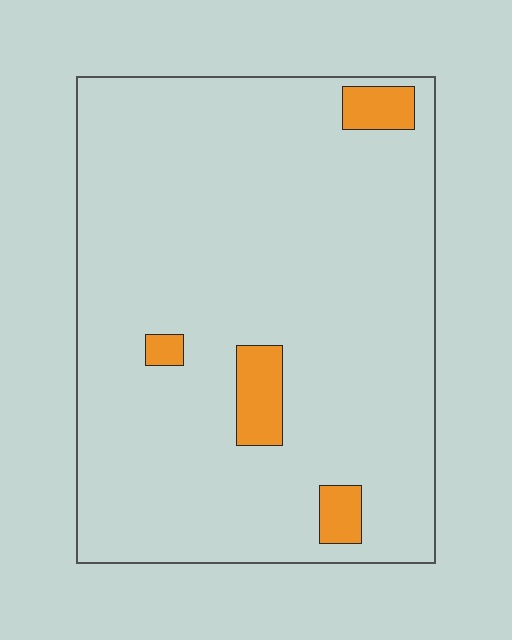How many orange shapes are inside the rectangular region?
4.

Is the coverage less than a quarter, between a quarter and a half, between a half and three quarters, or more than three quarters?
Less than a quarter.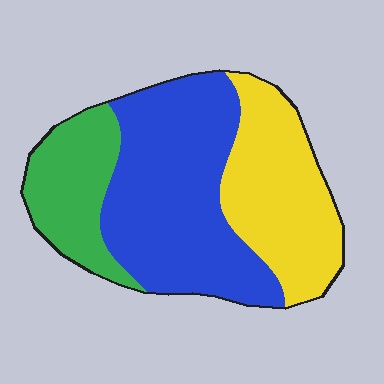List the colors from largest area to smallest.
From largest to smallest: blue, yellow, green.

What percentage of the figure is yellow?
Yellow covers about 30% of the figure.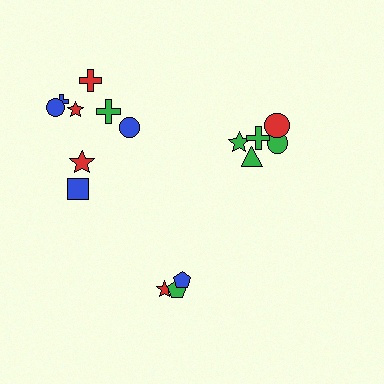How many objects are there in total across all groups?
There are 16 objects.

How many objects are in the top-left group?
There are 8 objects.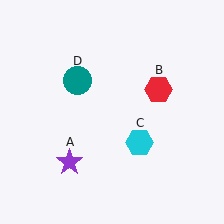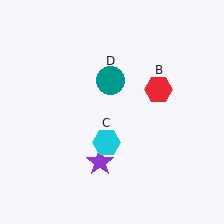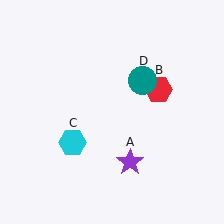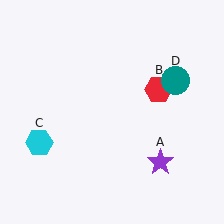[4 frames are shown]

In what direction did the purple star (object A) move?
The purple star (object A) moved right.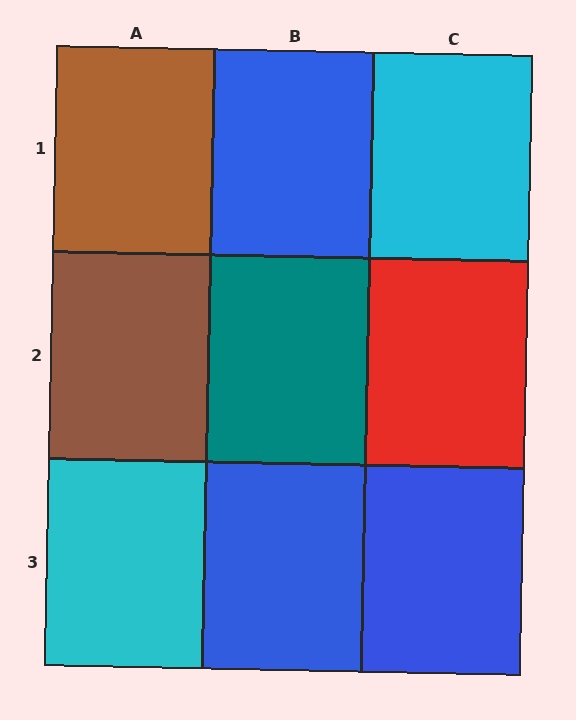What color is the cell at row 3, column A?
Cyan.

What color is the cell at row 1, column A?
Brown.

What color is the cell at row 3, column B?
Blue.